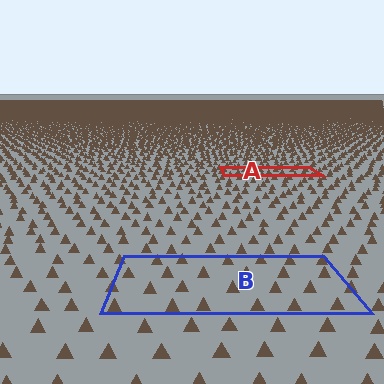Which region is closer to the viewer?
Region B is closer. The texture elements there are larger and more spread out.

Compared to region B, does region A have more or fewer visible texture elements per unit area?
Region A has more texture elements per unit area — they are packed more densely because it is farther away.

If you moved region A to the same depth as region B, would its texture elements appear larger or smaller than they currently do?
They would appear larger. At a closer depth, the same texture elements are projected at a bigger on-screen size.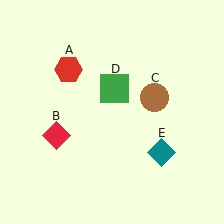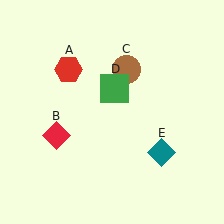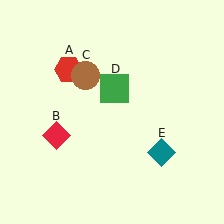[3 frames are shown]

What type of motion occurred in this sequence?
The brown circle (object C) rotated counterclockwise around the center of the scene.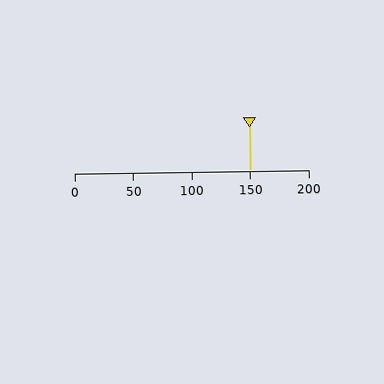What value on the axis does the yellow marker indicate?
The marker indicates approximately 150.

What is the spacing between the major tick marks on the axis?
The major ticks are spaced 50 apart.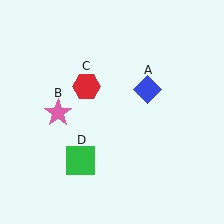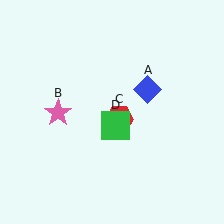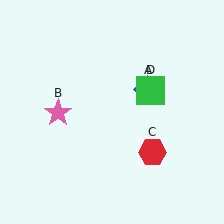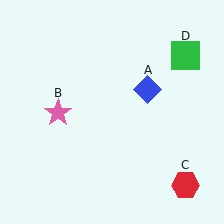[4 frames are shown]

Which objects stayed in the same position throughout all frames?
Blue diamond (object A) and pink star (object B) remained stationary.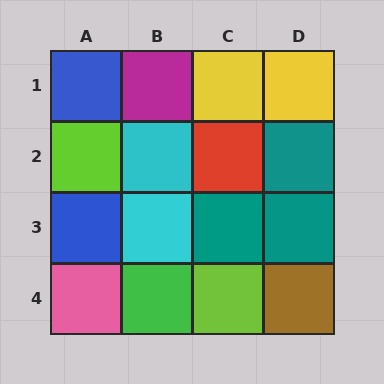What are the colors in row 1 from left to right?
Blue, magenta, yellow, yellow.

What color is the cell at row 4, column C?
Lime.